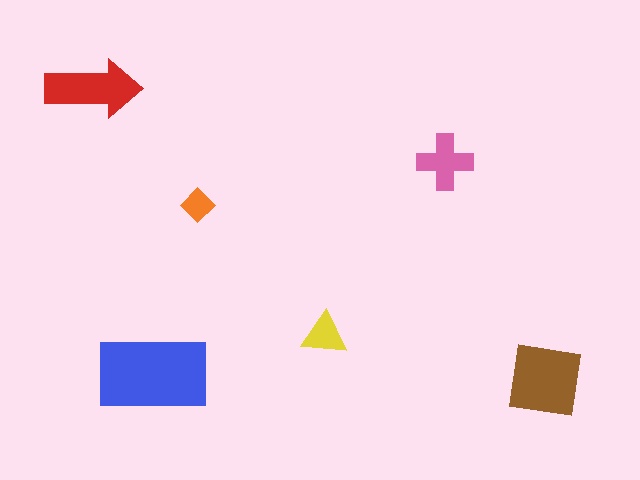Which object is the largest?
The blue rectangle.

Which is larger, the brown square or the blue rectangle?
The blue rectangle.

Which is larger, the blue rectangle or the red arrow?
The blue rectangle.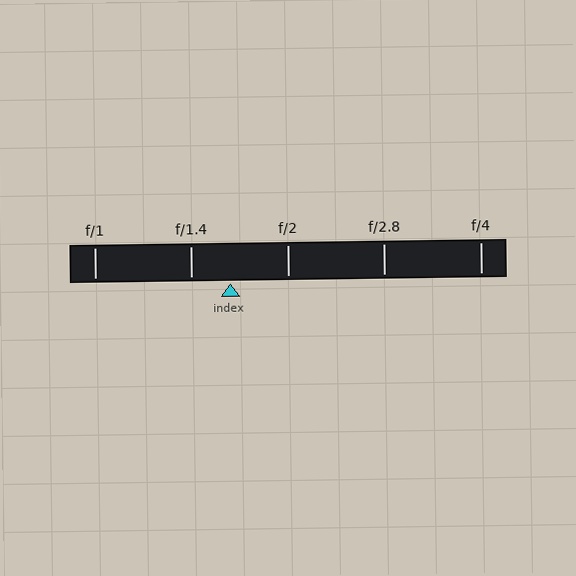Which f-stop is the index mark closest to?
The index mark is closest to f/1.4.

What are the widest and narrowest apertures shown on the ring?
The widest aperture shown is f/1 and the narrowest is f/4.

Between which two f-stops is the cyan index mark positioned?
The index mark is between f/1.4 and f/2.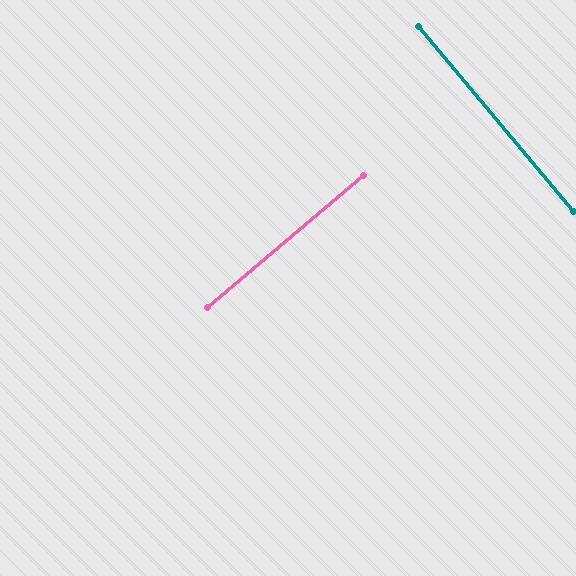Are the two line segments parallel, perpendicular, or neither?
Perpendicular — they meet at approximately 90°.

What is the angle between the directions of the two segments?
Approximately 90 degrees.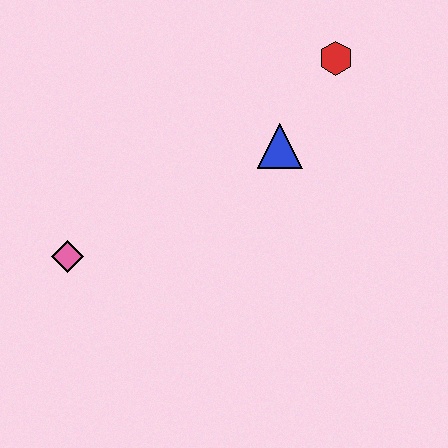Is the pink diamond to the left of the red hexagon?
Yes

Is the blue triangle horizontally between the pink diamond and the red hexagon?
Yes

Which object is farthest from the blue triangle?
The pink diamond is farthest from the blue triangle.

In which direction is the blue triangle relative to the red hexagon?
The blue triangle is below the red hexagon.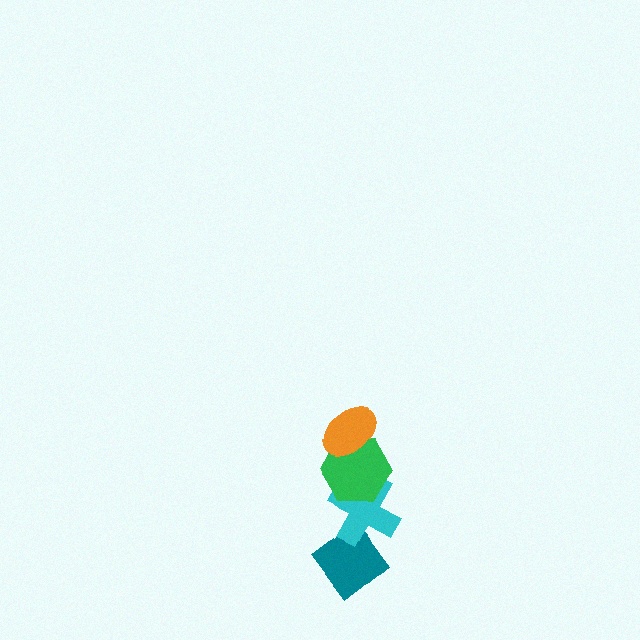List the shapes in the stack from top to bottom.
From top to bottom: the orange ellipse, the green hexagon, the cyan cross, the teal diamond.